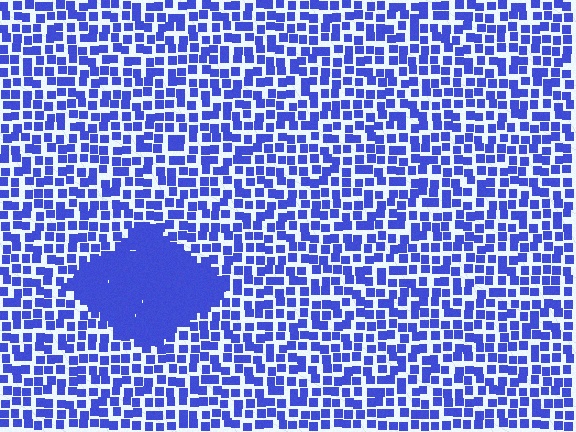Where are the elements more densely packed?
The elements are more densely packed inside the diamond boundary.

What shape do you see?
I see a diamond.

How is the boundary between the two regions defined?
The boundary is defined by a change in element density (approximately 2.7x ratio). All elements are the same color, size, and shape.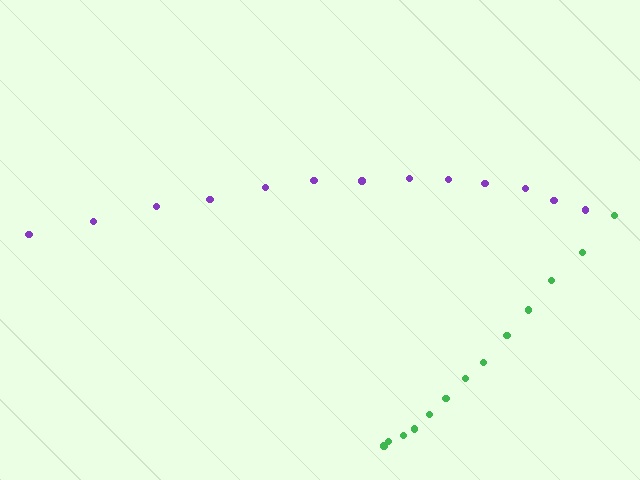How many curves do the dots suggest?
There are 2 distinct paths.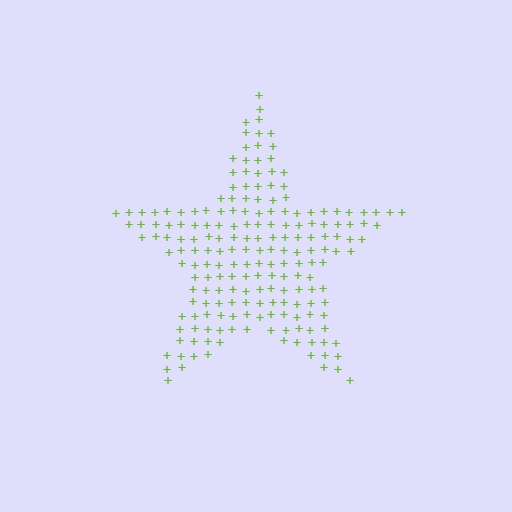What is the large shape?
The large shape is a star.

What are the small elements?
The small elements are plus signs.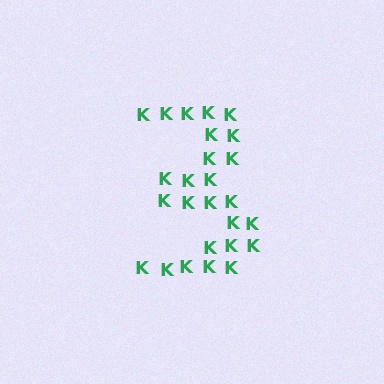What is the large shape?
The large shape is the digit 3.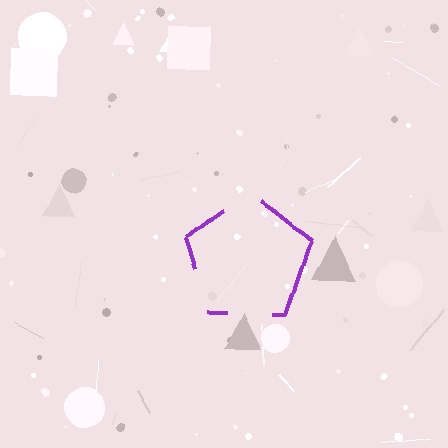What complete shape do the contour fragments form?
The contour fragments form a pentagon.